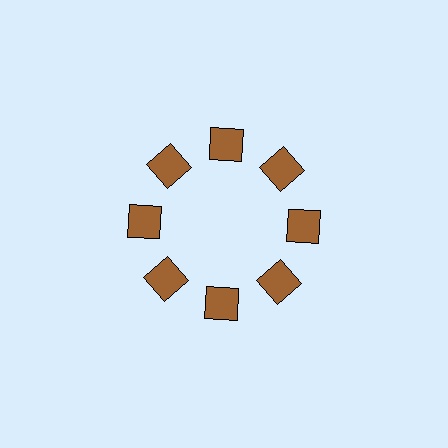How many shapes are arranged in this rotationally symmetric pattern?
There are 8 shapes, arranged in 8 groups of 1.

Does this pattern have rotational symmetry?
Yes, this pattern has 8-fold rotational symmetry. It looks the same after rotating 45 degrees around the center.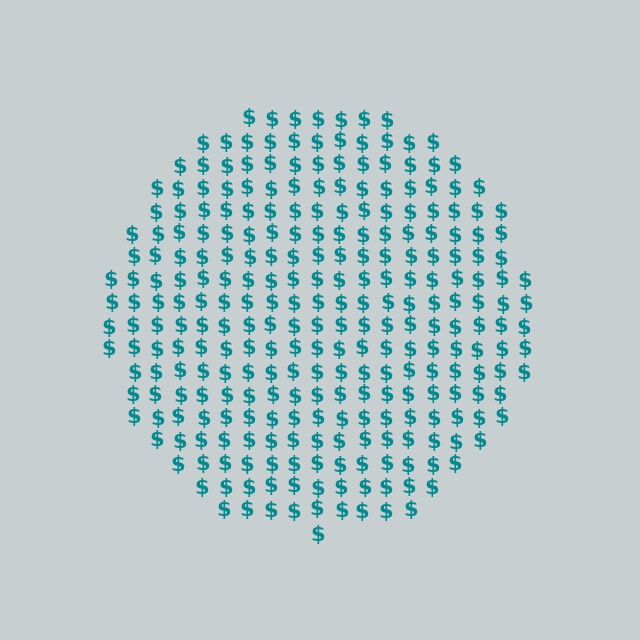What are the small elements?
The small elements are dollar signs.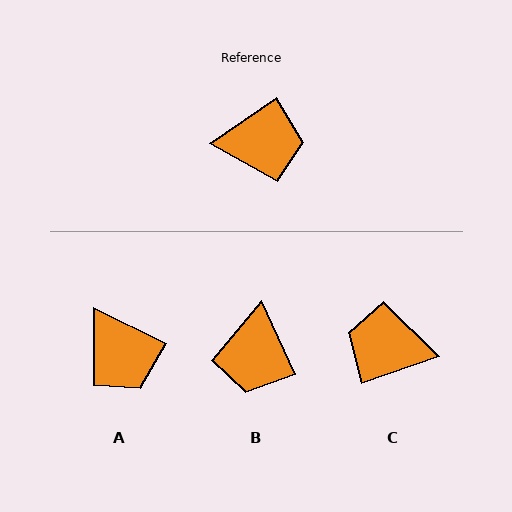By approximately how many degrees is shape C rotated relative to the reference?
Approximately 165 degrees counter-clockwise.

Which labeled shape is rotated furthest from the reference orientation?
C, about 165 degrees away.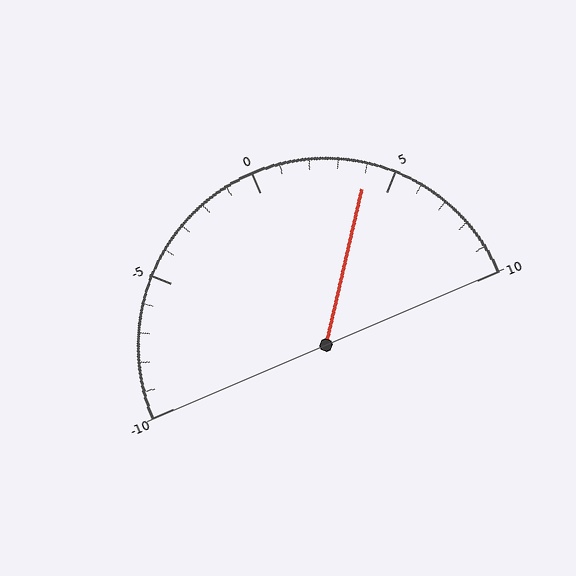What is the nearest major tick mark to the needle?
The nearest major tick mark is 5.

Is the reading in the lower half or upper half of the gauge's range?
The reading is in the upper half of the range (-10 to 10).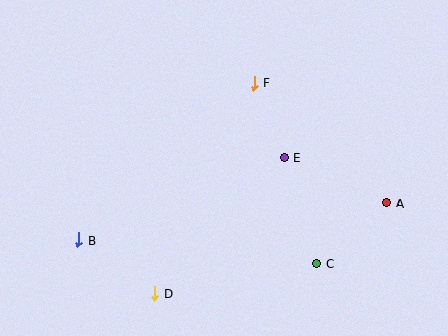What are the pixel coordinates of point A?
Point A is at (387, 203).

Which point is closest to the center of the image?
Point E at (285, 158) is closest to the center.